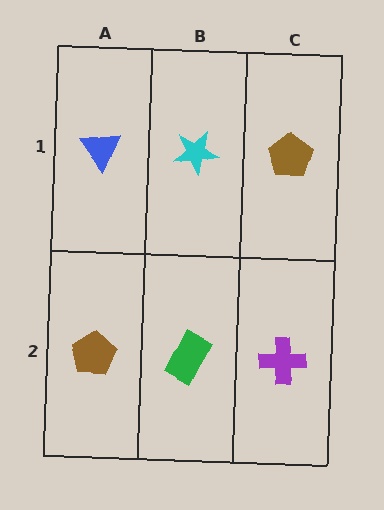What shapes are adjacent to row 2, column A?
A blue triangle (row 1, column A), a green rectangle (row 2, column B).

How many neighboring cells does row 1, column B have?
3.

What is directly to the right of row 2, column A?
A green rectangle.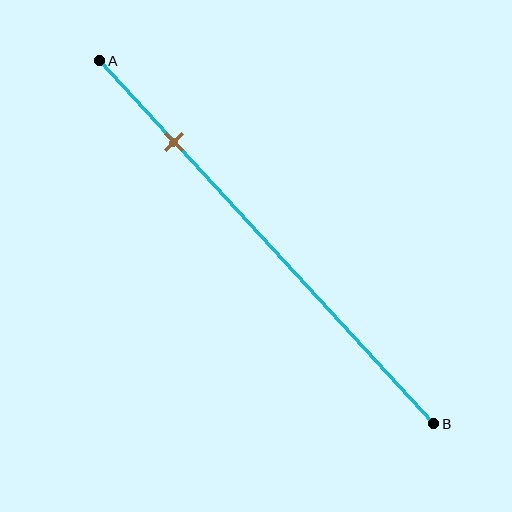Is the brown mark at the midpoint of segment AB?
No, the mark is at about 20% from A, not at the 50% midpoint.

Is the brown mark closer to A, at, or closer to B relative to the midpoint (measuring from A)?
The brown mark is closer to point A than the midpoint of segment AB.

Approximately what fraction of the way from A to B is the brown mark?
The brown mark is approximately 20% of the way from A to B.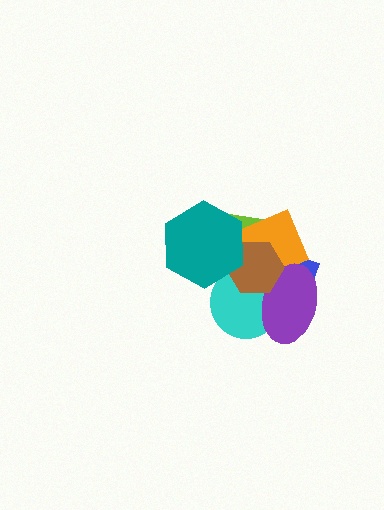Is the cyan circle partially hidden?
Yes, it is partially covered by another shape.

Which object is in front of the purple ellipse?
The brown hexagon is in front of the purple ellipse.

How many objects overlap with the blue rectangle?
5 objects overlap with the blue rectangle.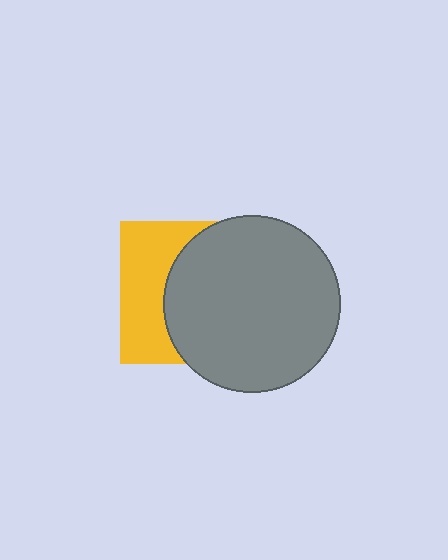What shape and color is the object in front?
The object in front is a gray circle.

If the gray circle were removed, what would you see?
You would see the complete yellow square.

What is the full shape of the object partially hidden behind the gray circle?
The partially hidden object is a yellow square.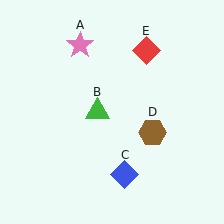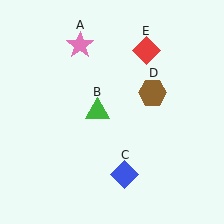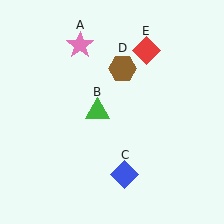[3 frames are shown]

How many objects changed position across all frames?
1 object changed position: brown hexagon (object D).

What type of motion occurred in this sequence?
The brown hexagon (object D) rotated counterclockwise around the center of the scene.